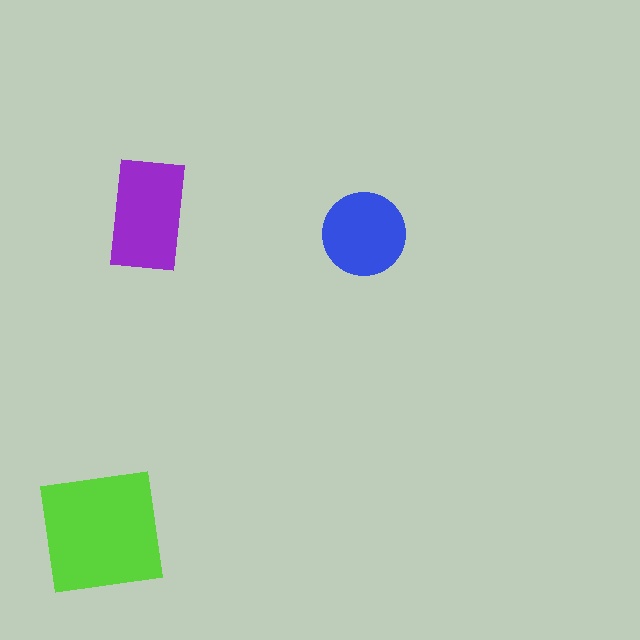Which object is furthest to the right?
The blue circle is rightmost.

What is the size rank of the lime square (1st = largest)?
1st.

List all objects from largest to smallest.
The lime square, the purple rectangle, the blue circle.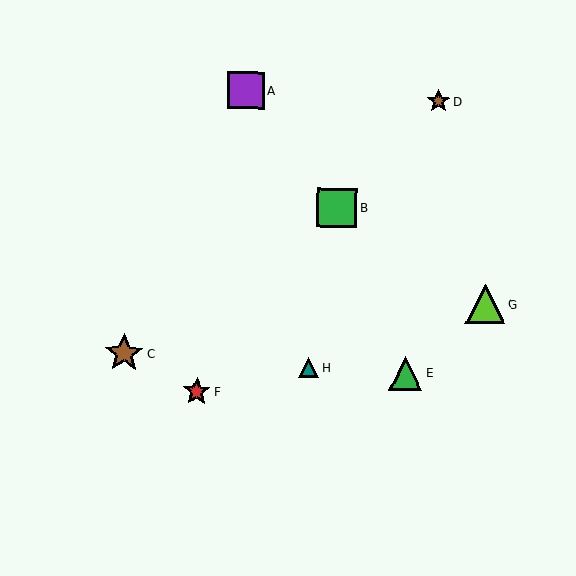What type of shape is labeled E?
Shape E is a green triangle.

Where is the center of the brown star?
The center of the brown star is at (439, 102).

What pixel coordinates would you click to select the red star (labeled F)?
Click at (197, 391) to select the red star F.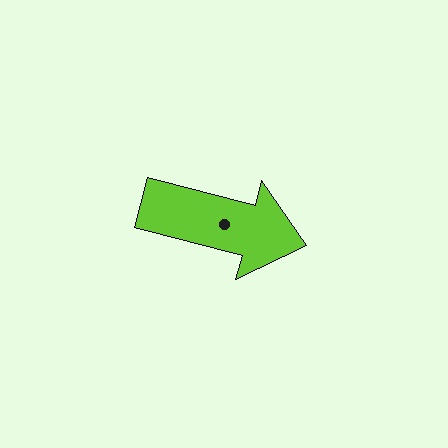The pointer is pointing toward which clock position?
Roughly 3 o'clock.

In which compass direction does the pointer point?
East.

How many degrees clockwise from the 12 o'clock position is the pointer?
Approximately 105 degrees.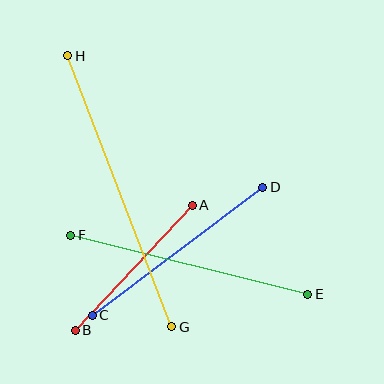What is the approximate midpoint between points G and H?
The midpoint is at approximately (120, 191) pixels.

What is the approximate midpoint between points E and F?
The midpoint is at approximately (189, 265) pixels.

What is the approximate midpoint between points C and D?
The midpoint is at approximately (178, 251) pixels.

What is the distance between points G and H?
The distance is approximately 291 pixels.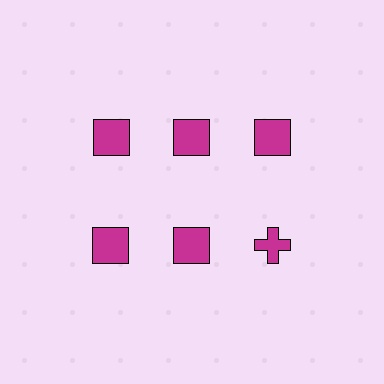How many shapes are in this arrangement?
There are 6 shapes arranged in a grid pattern.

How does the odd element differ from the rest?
It has a different shape: cross instead of square.